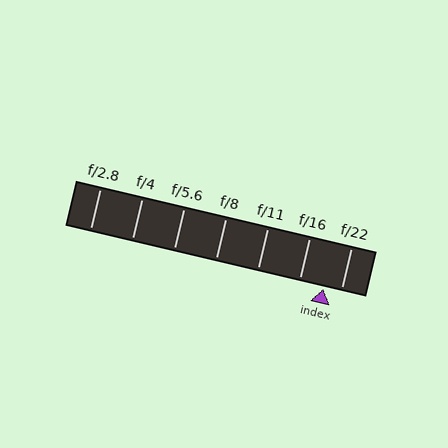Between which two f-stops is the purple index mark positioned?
The index mark is between f/16 and f/22.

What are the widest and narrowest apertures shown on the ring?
The widest aperture shown is f/2.8 and the narrowest is f/22.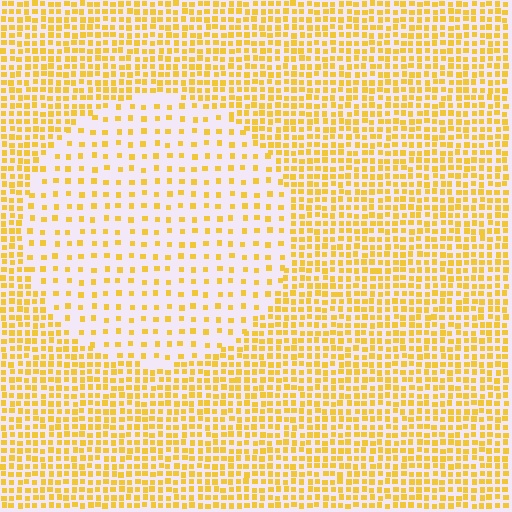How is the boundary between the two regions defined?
The boundary is defined by a change in element density (approximately 2.6x ratio). All elements are the same color, size, and shape.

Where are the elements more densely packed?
The elements are more densely packed outside the circle boundary.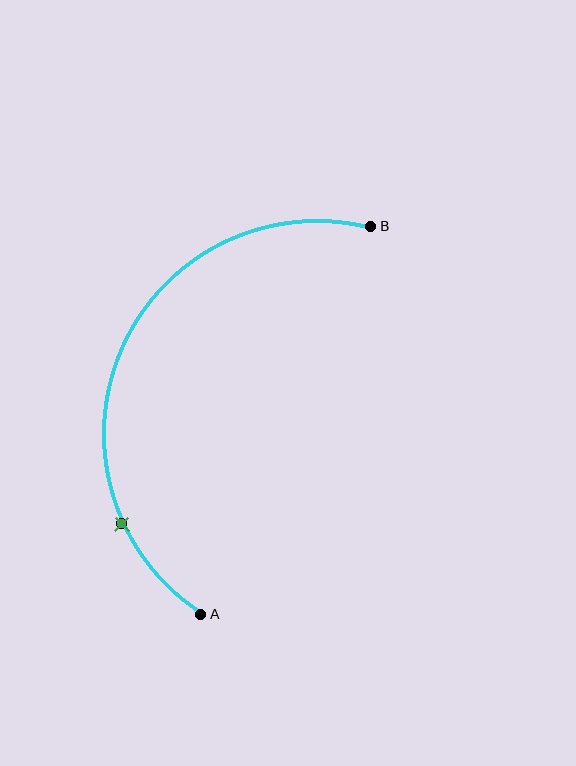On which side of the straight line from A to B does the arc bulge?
The arc bulges to the left of the straight line connecting A and B.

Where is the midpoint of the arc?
The arc midpoint is the point on the curve farthest from the straight line joining A and B. It sits to the left of that line.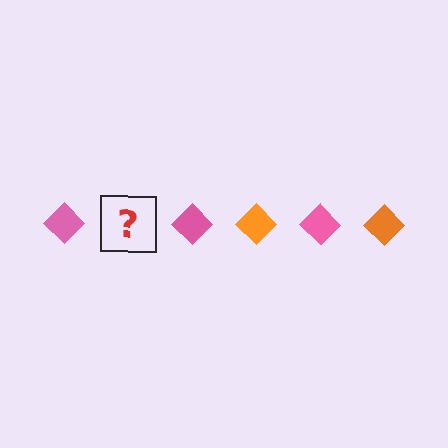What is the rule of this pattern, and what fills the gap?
The rule is that the pattern cycles through pink, orange diamonds. The gap should be filled with an orange diamond.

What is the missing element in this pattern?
The missing element is an orange diamond.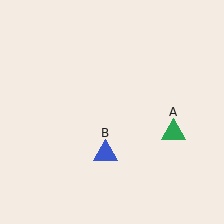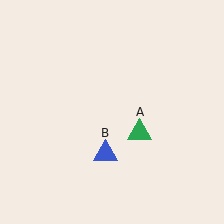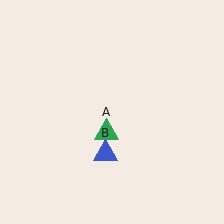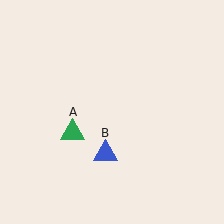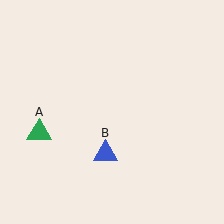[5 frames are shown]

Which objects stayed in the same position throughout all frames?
Blue triangle (object B) remained stationary.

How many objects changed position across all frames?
1 object changed position: green triangle (object A).